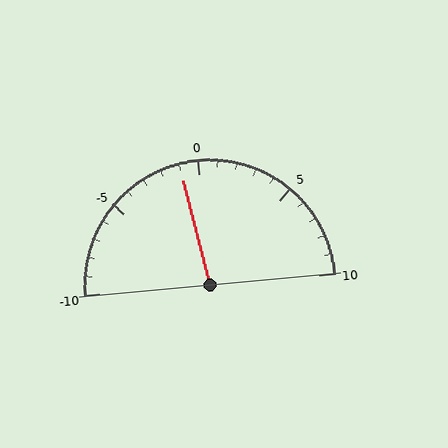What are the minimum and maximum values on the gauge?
The gauge ranges from -10 to 10.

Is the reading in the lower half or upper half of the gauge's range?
The reading is in the lower half of the range (-10 to 10).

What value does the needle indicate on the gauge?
The needle indicates approximately -1.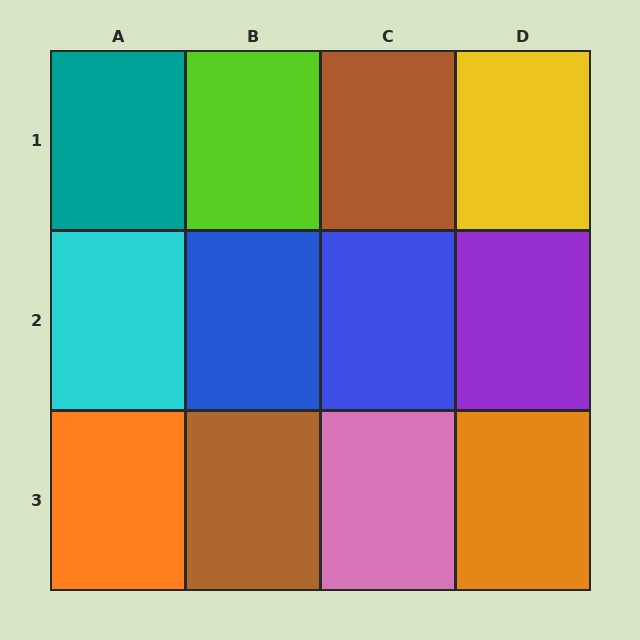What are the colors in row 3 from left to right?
Orange, brown, pink, orange.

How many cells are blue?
2 cells are blue.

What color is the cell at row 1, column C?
Brown.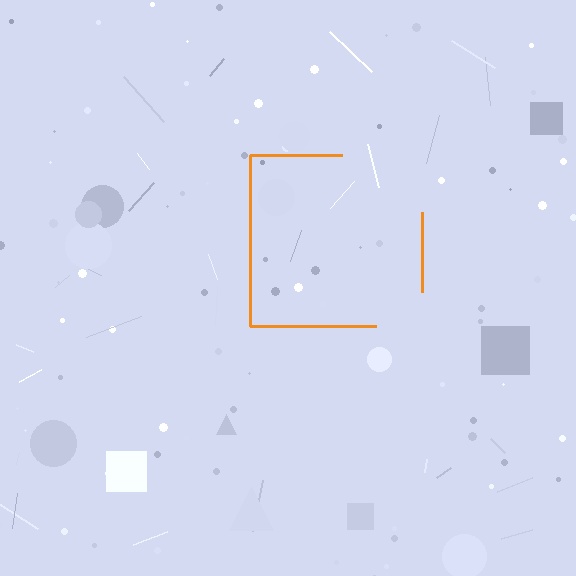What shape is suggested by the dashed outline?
The dashed outline suggests a square.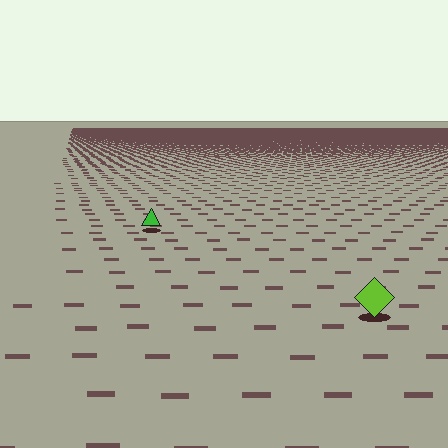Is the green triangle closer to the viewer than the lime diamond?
No. The lime diamond is closer — you can tell from the texture gradient: the ground texture is coarser near it.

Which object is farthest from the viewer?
The green triangle is farthest from the viewer. It appears smaller and the ground texture around it is denser.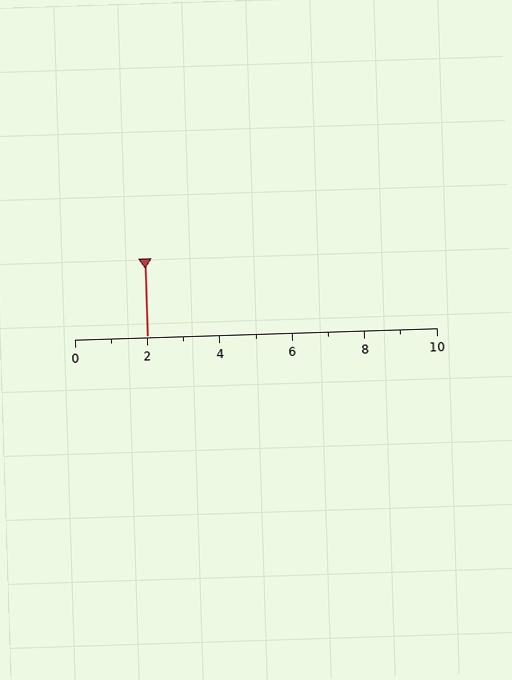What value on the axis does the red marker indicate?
The marker indicates approximately 2.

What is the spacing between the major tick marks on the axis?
The major ticks are spaced 2 apart.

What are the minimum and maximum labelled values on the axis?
The axis runs from 0 to 10.